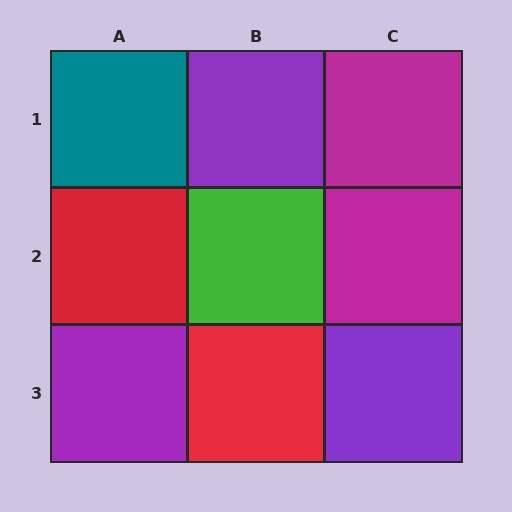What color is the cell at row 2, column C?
Magenta.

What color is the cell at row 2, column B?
Green.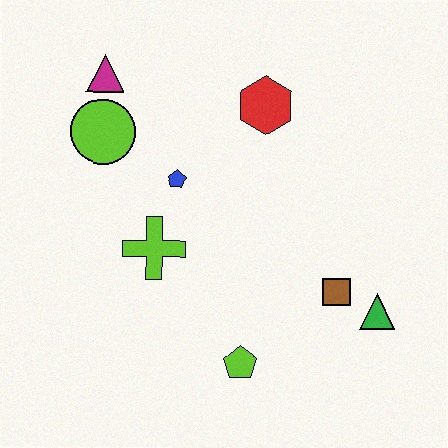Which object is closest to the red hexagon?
The blue pentagon is closest to the red hexagon.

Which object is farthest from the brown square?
The magenta triangle is farthest from the brown square.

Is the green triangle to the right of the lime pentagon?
Yes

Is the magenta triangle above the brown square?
Yes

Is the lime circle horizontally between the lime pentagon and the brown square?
No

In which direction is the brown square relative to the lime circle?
The brown square is to the right of the lime circle.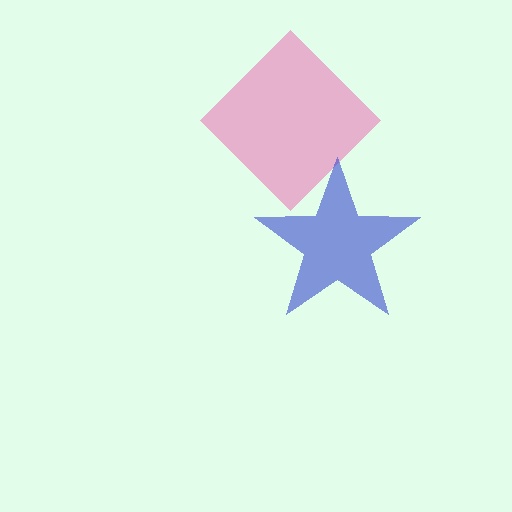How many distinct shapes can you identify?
There are 2 distinct shapes: a pink diamond, a blue star.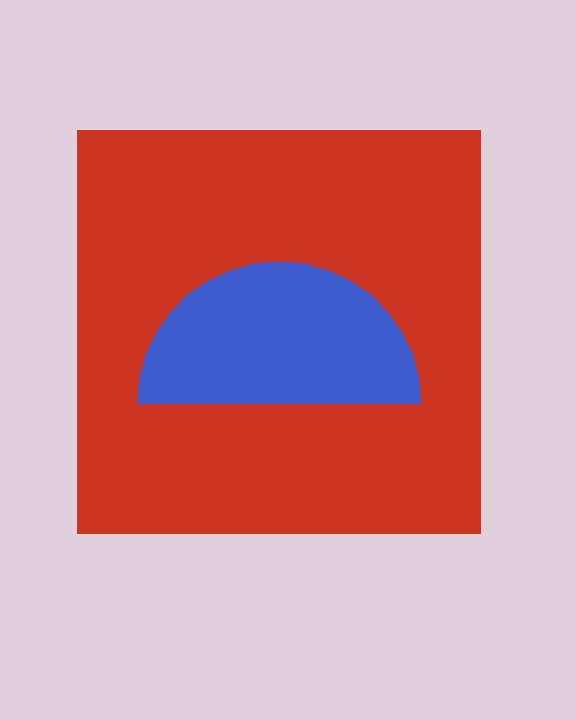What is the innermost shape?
The blue semicircle.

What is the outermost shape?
The red square.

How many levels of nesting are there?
2.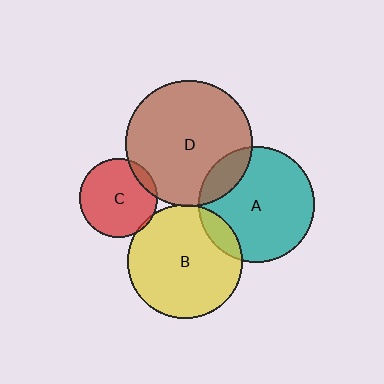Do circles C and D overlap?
Yes.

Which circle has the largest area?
Circle D (brown).